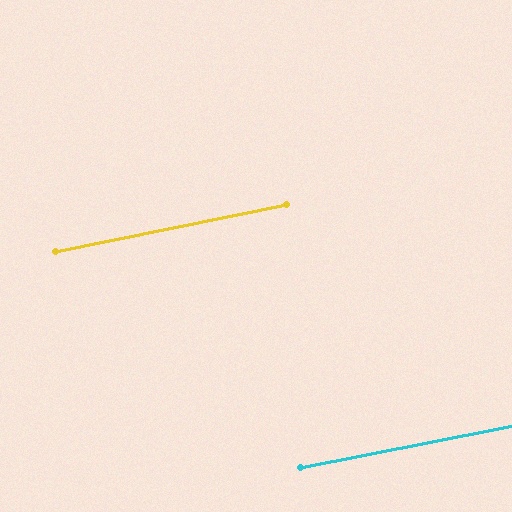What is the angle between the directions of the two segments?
Approximately 0 degrees.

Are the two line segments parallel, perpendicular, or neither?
Parallel — their directions differ by only 0.4°.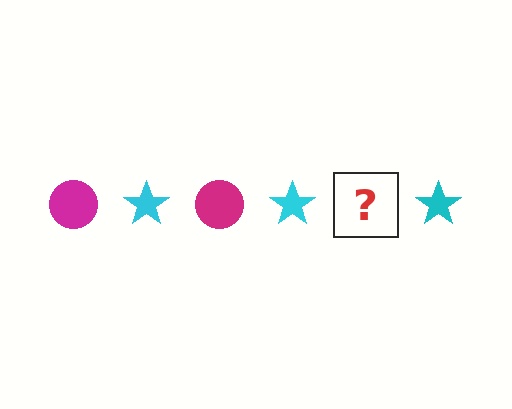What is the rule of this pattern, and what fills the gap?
The rule is that the pattern alternates between magenta circle and cyan star. The gap should be filled with a magenta circle.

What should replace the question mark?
The question mark should be replaced with a magenta circle.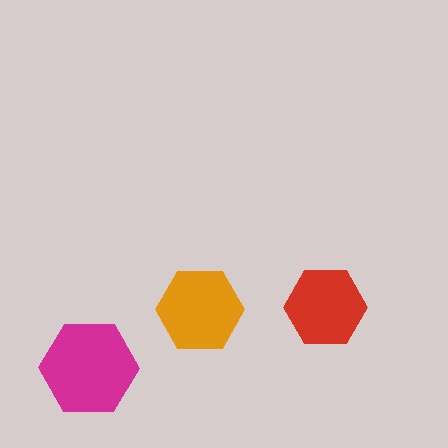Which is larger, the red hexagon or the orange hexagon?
The orange one.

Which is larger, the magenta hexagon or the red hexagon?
The magenta one.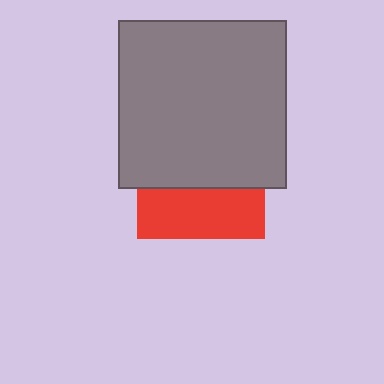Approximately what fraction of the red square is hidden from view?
Roughly 62% of the red square is hidden behind the gray square.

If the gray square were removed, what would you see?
You would see the complete red square.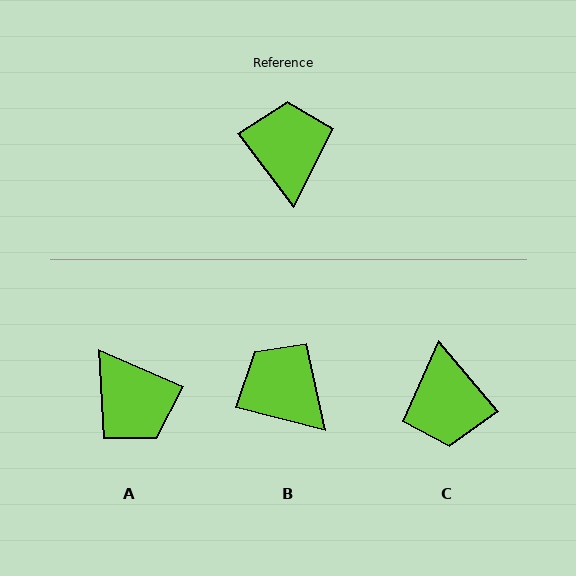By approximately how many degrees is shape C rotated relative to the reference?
Approximately 177 degrees clockwise.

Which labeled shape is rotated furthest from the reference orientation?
C, about 177 degrees away.